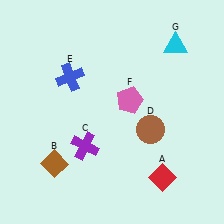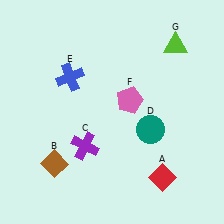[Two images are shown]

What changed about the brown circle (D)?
In Image 1, D is brown. In Image 2, it changed to teal.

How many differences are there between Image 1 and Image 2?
There are 2 differences between the two images.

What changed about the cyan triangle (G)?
In Image 1, G is cyan. In Image 2, it changed to lime.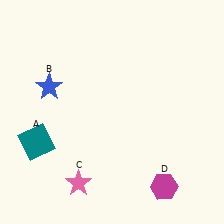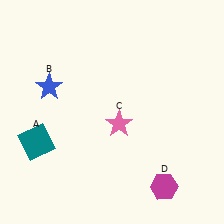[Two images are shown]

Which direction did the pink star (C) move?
The pink star (C) moved up.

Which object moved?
The pink star (C) moved up.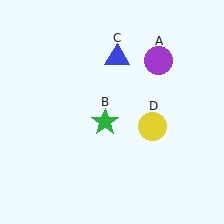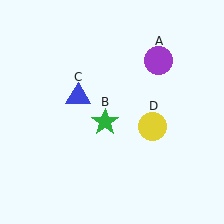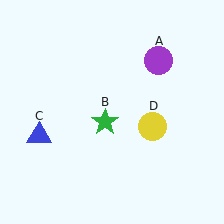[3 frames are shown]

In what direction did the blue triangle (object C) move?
The blue triangle (object C) moved down and to the left.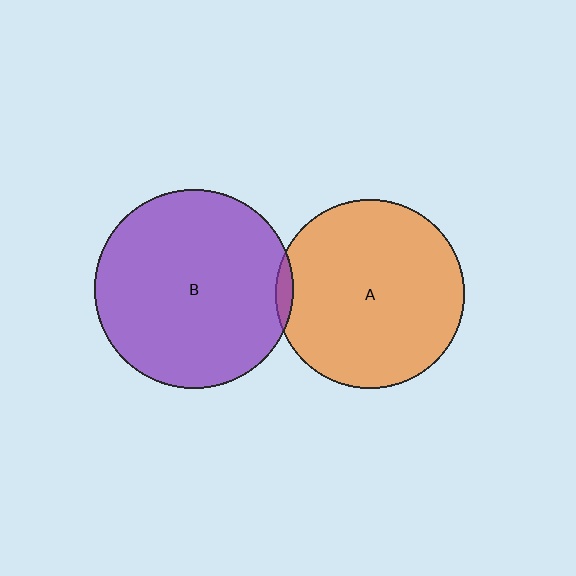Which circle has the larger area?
Circle B (purple).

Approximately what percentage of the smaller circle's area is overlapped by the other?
Approximately 5%.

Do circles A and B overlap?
Yes.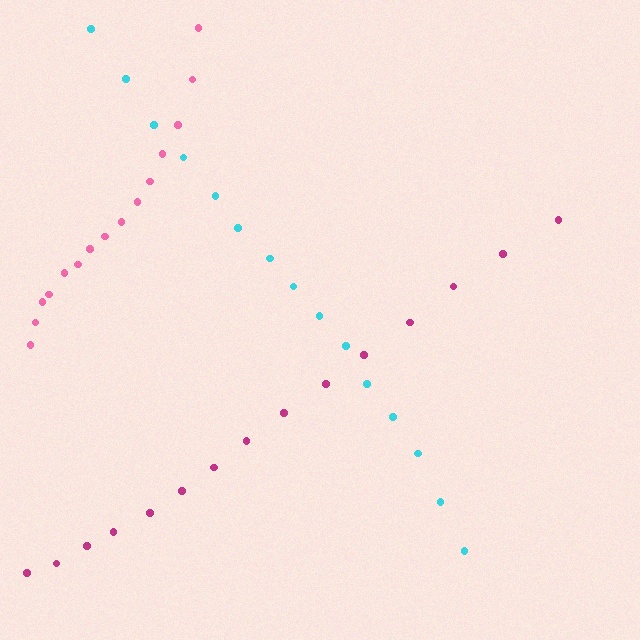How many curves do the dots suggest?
There are 3 distinct paths.